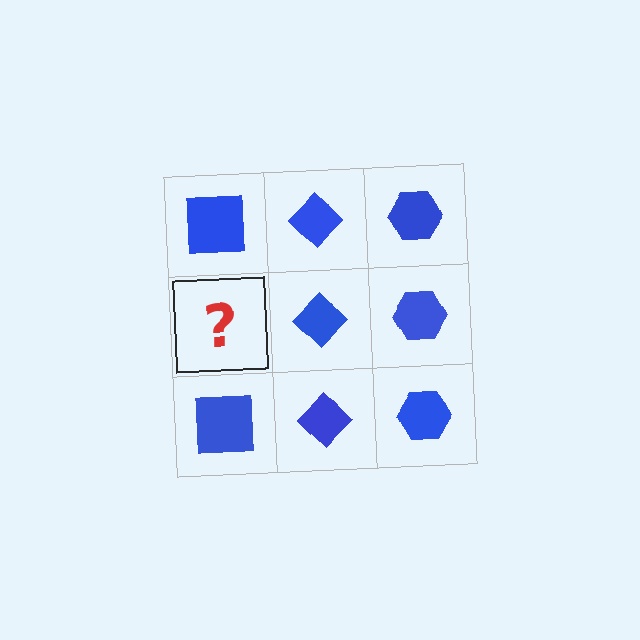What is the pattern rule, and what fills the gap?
The rule is that each column has a consistent shape. The gap should be filled with a blue square.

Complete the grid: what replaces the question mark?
The question mark should be replaced with a blue square.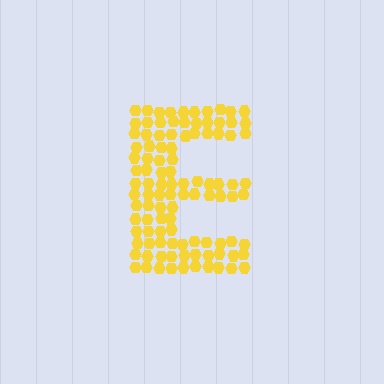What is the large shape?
The large shape is the letter E.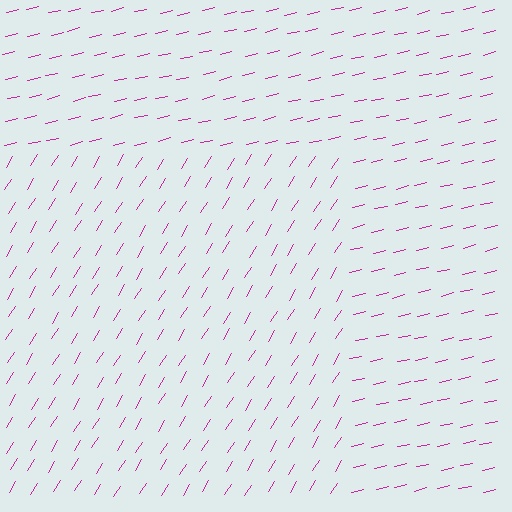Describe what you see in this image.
The image is filled with small magenta line segments. A rectangle region in the image has lines oriented differently from the surrounding lines, creating a visible texture boundary.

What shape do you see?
I see a rectangle.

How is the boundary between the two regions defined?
The boundary is defined purely by a change in line orientation (approximately 45 degrees difference). All lines are the same color and thickness.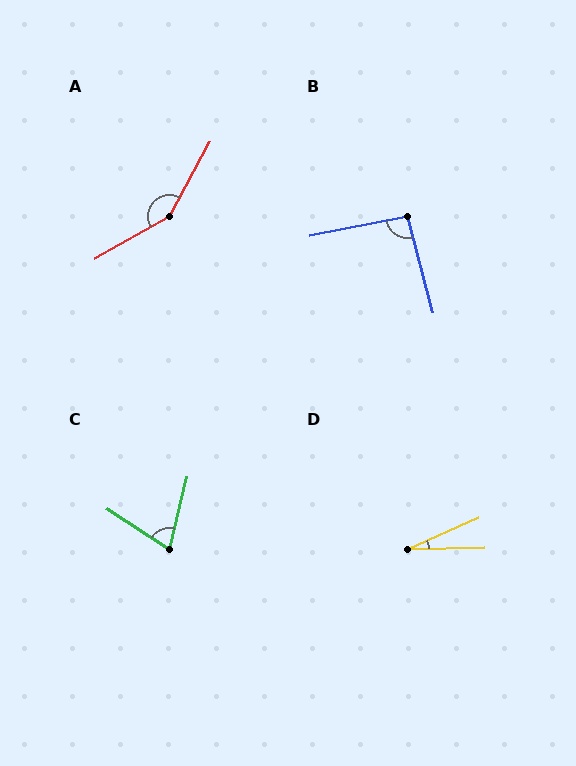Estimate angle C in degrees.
Approximately 71 degrees.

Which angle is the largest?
A, at approximately 148 degrees.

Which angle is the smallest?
D, at approximately 23 degrees.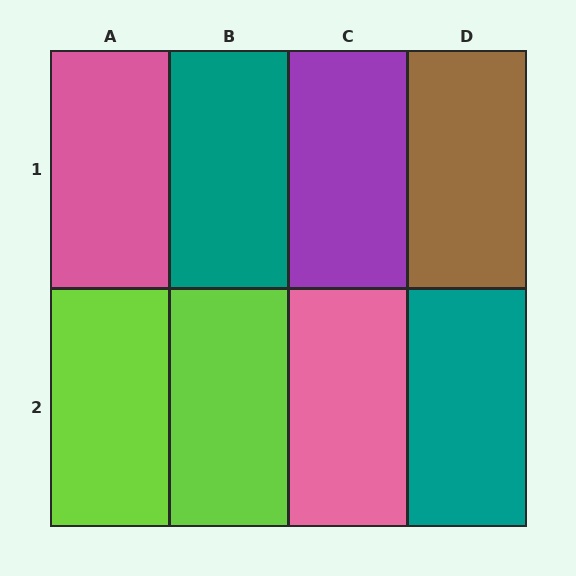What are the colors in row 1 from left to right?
Pink, teal, purple, brown.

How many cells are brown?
1 cell is brown.